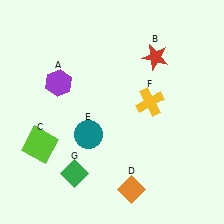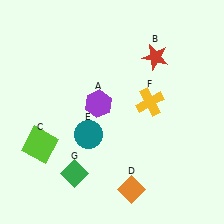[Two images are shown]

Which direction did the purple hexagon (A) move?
The purple hexagon (A) moved right.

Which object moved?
The purple hexagon (A) moved right.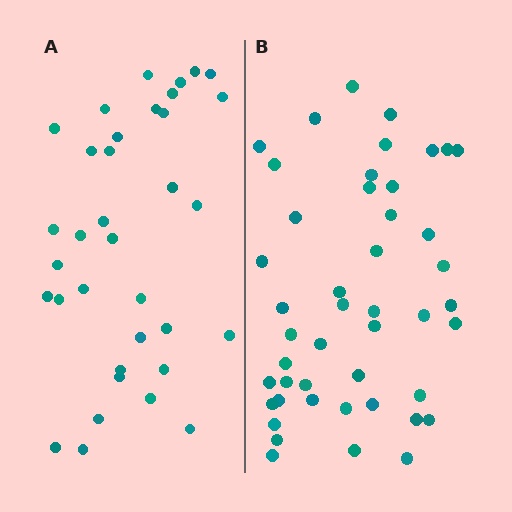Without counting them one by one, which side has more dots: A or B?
Region B (the right region) has more dots.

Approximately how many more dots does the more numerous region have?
Region B has roughly 12 or so more dots than region A.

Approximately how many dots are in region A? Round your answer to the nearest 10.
About 40 dots. (The exact count is 35, which rounds to 40.)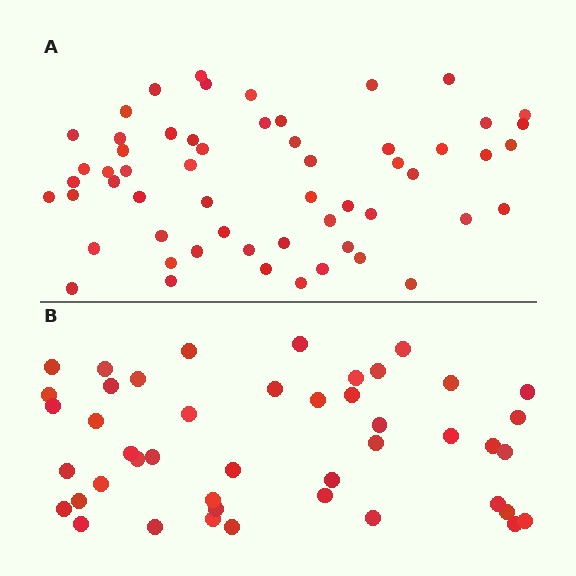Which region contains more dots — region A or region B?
Region A (the top region) has more dots.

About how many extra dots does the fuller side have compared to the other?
Region A has roughly 12 or so more dots than region B.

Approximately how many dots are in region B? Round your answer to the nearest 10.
About 40 dots. (The exact count is 45, which rounds to 40.)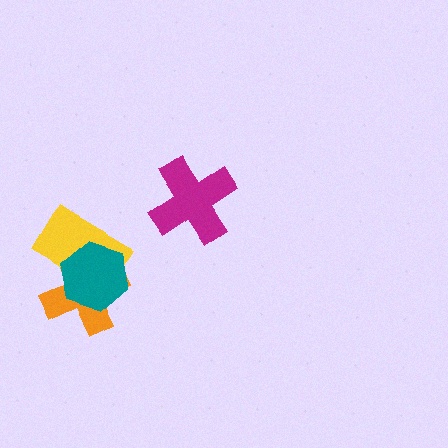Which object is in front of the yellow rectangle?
The teal hexagon is in front of the yellow rectangle.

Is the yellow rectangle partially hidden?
Yes, it is partially covered by another shape.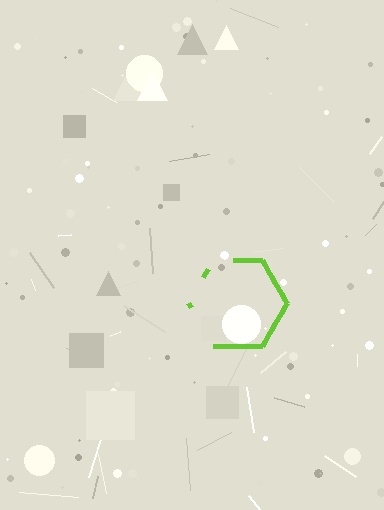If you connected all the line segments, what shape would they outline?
They would outline a hexagon.